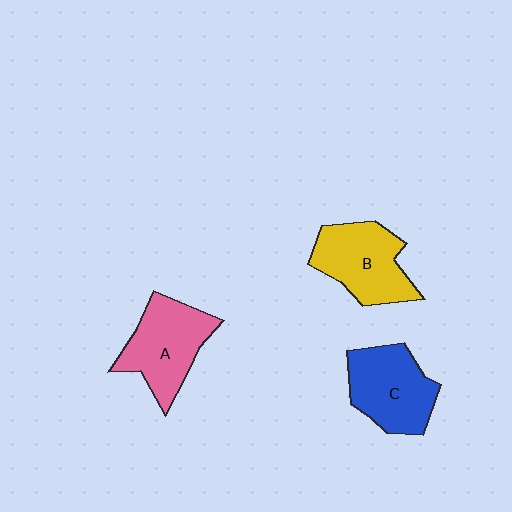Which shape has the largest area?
Shape A (pink).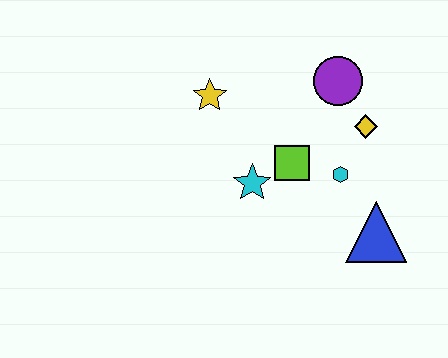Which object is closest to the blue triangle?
The cyan hexagon is closest to the blue triangle.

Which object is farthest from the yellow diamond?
The yellow star is farthest from the yellow diamond.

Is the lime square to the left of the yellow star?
No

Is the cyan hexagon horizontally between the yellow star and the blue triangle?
Yes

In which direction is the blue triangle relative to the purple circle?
The blue triangle is below the purple circle.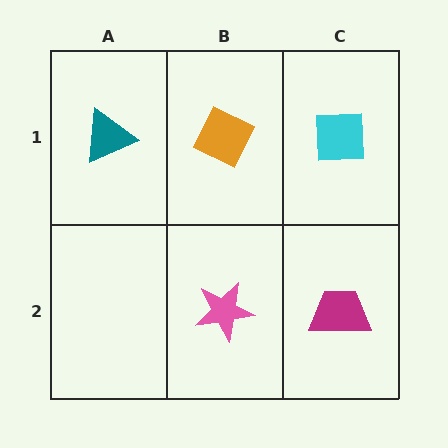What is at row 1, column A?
A teal triangle.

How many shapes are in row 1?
3 shapes.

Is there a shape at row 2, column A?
No, that cell is empty.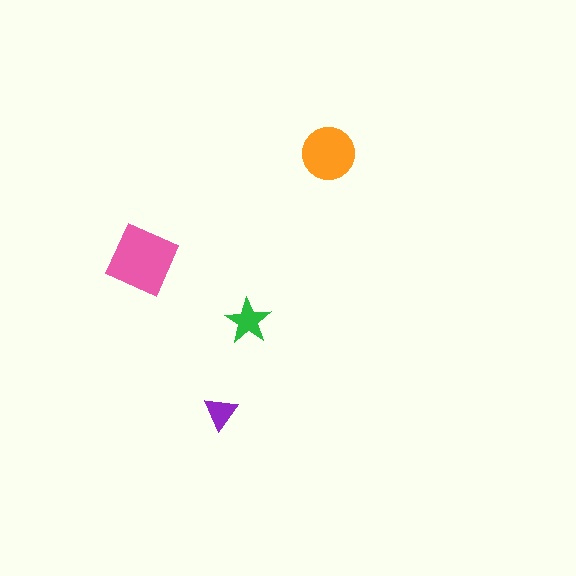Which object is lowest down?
The purple triangle is bottommost.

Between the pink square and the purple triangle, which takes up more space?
The pink square.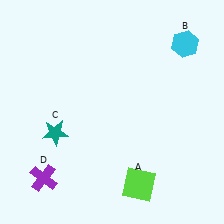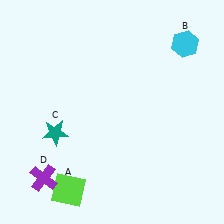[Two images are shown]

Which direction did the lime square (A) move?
The lime square (A) moved left.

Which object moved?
The lime square (A) moved left.